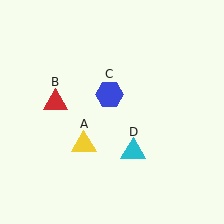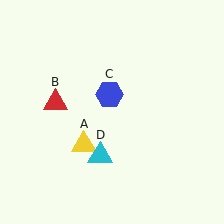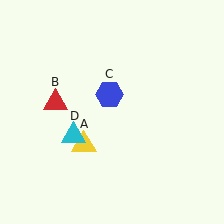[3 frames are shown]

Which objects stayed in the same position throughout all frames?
Yellow triangle (object A) and red triangle (object B) and blue hexagon (object C) remained stationary.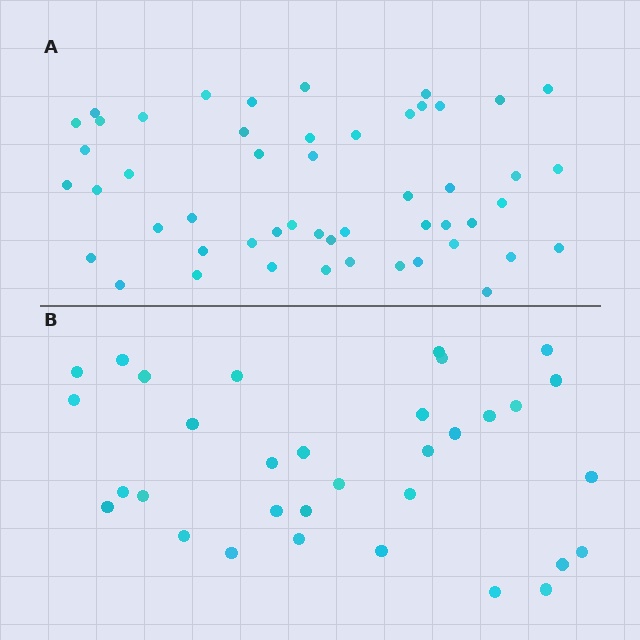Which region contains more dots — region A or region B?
Region A (the top region) has more dots.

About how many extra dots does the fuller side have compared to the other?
Region A has approximately 20 more dots than region B.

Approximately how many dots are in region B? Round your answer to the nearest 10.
About 30 dots. (The exact count is 33, which rounds to 30.)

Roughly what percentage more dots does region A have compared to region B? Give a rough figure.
About 55% more.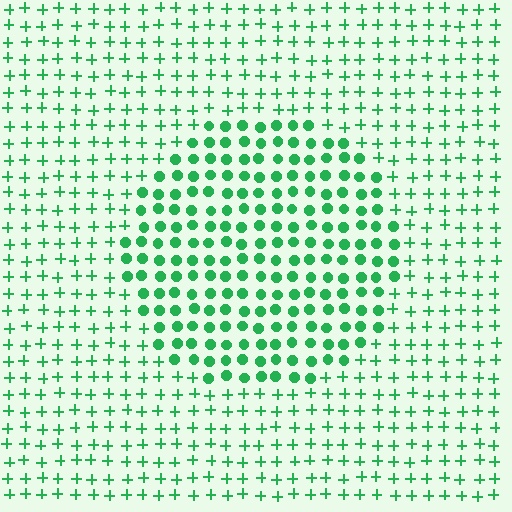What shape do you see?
I see a circle.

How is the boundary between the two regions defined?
The boundary is defined by a change in element shape: circles inside vs. plus signs outside. All elements share the same color and spacing.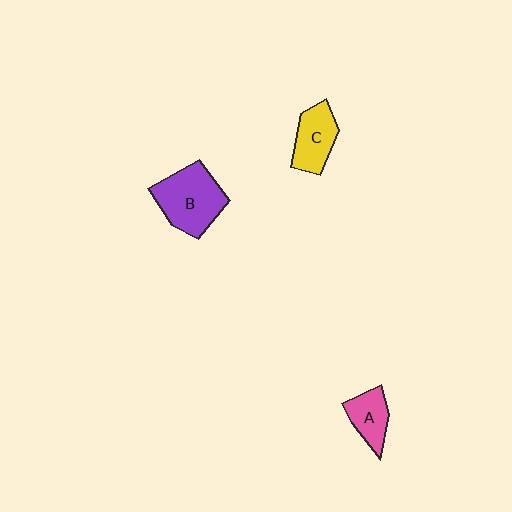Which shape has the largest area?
Shape B (purple).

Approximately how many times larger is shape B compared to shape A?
Approximately 1.9 times.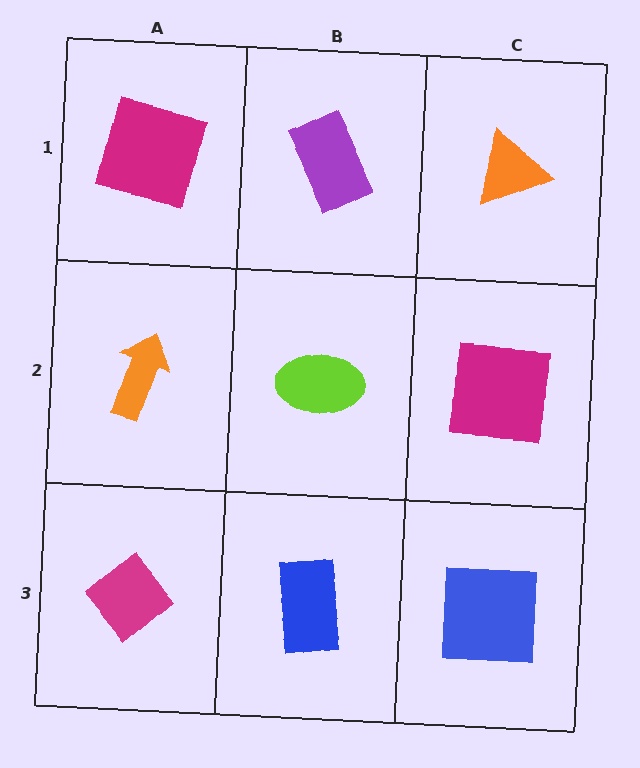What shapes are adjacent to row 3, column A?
An orange arrow (row 2, column A), a blue rectangle (row 3, column B).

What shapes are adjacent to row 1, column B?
A lime ellipse (row 2, column B), a magenta square (row 1, column A), an orange triangle (row 1, column C).